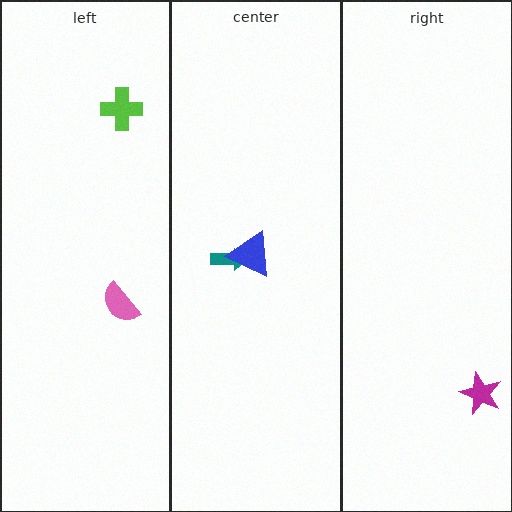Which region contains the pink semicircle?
The left region.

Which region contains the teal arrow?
The center region.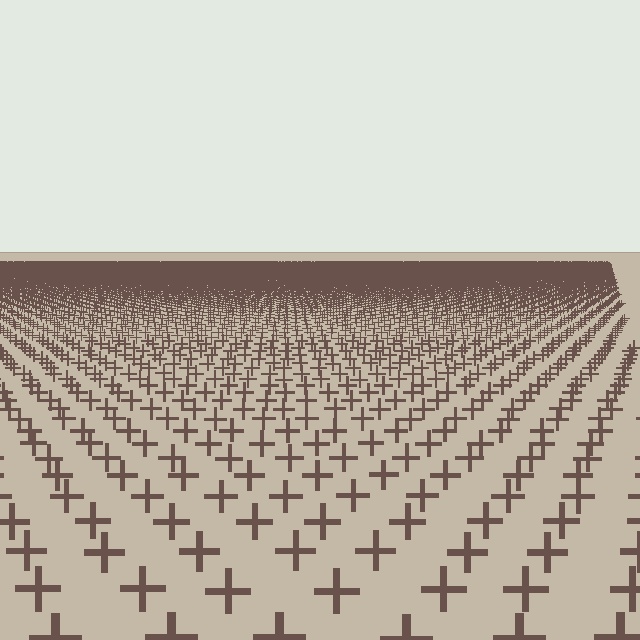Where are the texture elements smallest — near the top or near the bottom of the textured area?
Near the top.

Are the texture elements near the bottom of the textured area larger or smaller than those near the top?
Larger. Near the bottom, elements are closer to the viewer and appear at a bigger on-screen size.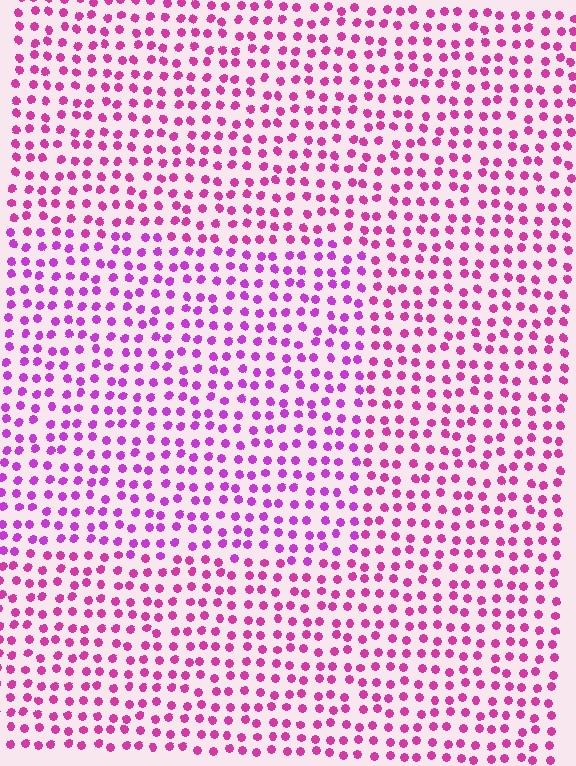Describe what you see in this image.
The image is filled with small magenta elements in a uniform arrangement. A rectangle-shaped region is visible where the elements are tinted to a slightly different hue, forming a subtle color boundary.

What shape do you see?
I see a rectangle.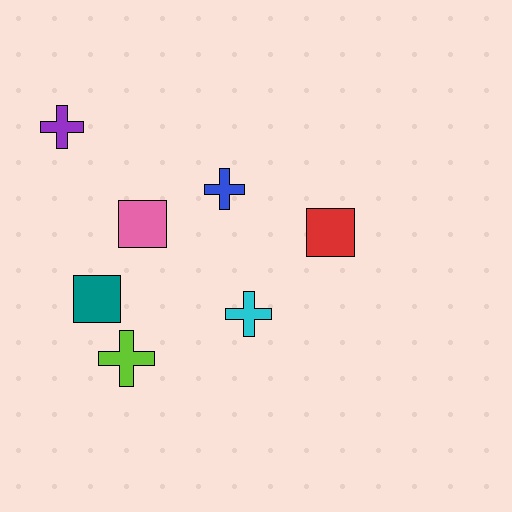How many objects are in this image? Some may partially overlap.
There are 7 objects.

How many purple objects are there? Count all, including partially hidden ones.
There is 1 purple object.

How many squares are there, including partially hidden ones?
There are 3 squares.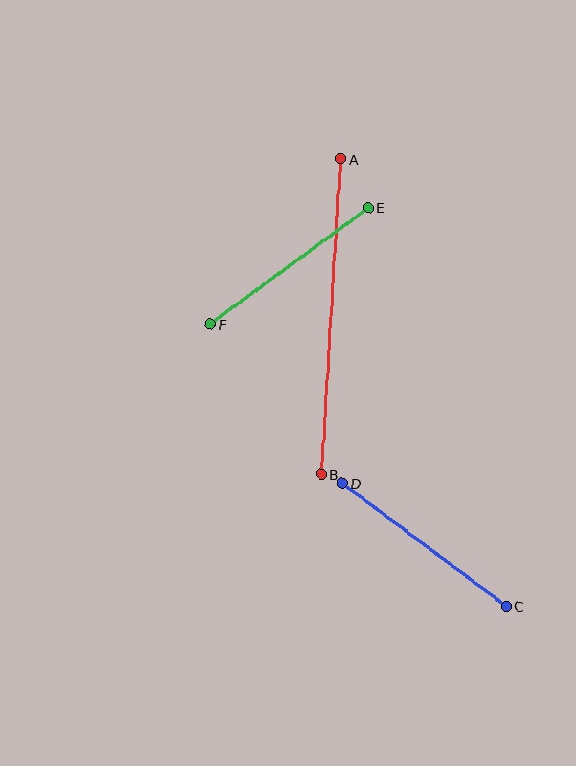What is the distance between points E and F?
The distance is approximately 196 pixels.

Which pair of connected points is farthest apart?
Points A and B are farthest apart.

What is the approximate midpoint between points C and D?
The midpoint is at approximately (424, 545) pixels.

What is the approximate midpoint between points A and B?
The midpoint is at approximately (331, 316) pixels.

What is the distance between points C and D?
The distance is approximately 205 pixels.